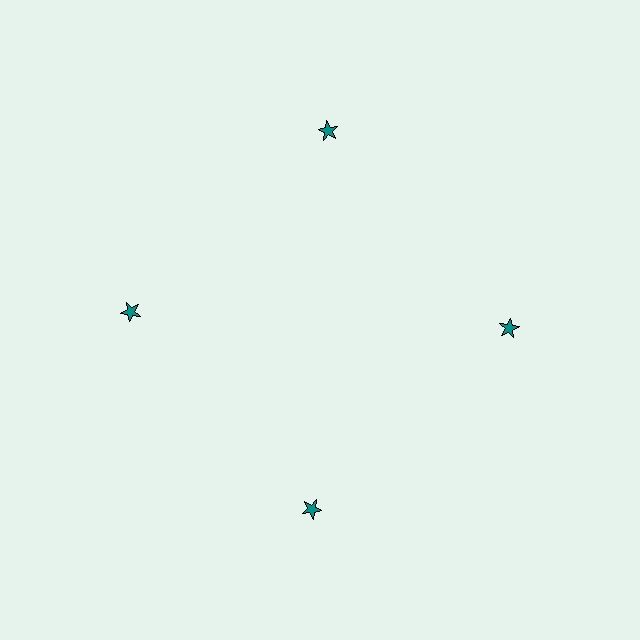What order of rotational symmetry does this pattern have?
This pattern has 4-fold rotational symmetry.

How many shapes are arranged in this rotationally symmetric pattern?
There are 4 shapes, arranged in 4 groups of 1.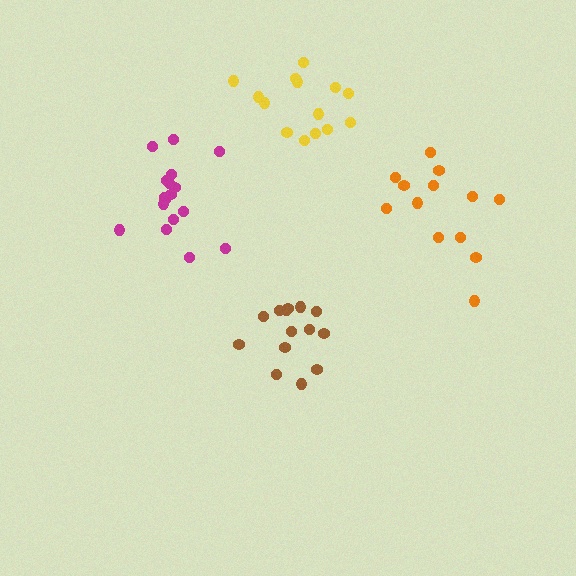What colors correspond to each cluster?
The clusters are colored: brown, magenta, yellow, orange.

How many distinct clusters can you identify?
There are 4 distinct clusters.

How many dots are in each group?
Group 1: 14 dots, Group 2: 17 dots, Group 3: 14 dots, Group 4: 14 dots (59 total).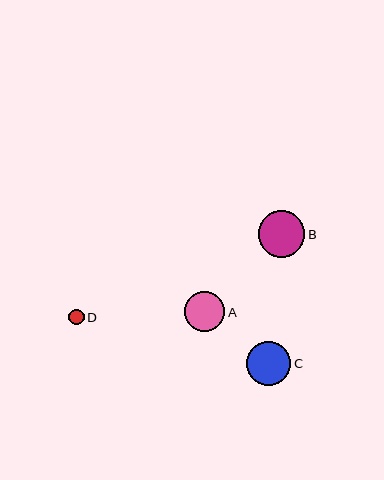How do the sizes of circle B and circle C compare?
Circle B and circle C are approximately the same size.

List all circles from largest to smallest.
From largest to smallest: B, C, A, D.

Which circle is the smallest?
Circle D is the smallest with a size of approximately 15 pixels.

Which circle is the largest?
Circle B is the largest with a size of approximately 46 pixels.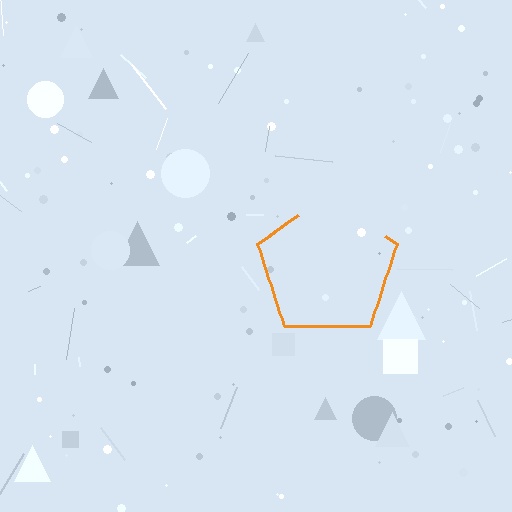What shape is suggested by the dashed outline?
The dashed outline suggests a pentagon.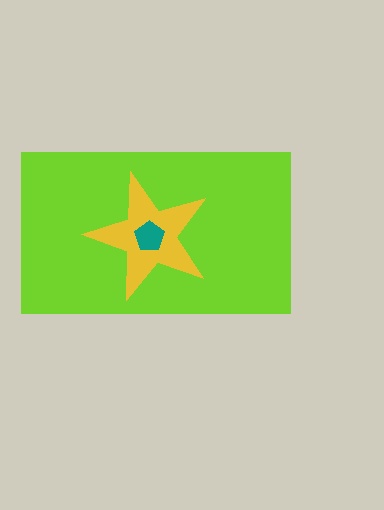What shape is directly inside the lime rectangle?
The yellow star.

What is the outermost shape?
The lime rectangle.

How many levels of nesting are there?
3.